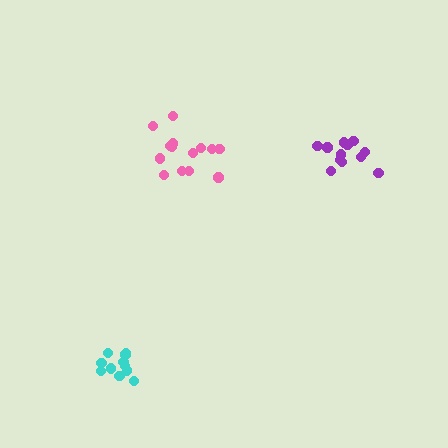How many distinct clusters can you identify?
There are 3 distinct clusters.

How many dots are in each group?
Group 1: 12 dots, Group 2: 11 dots, Group 3: 14 dots (37 total).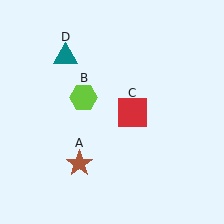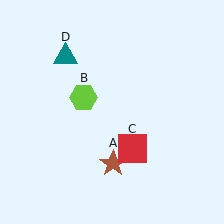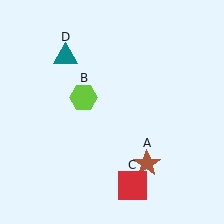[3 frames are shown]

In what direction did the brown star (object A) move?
The brown star (object A) moved right.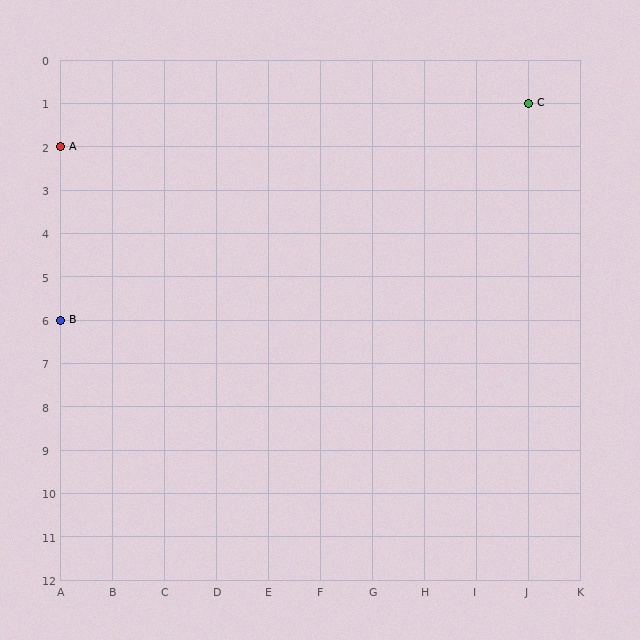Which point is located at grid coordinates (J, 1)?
Point C is at (J, 1).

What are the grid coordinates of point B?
Point B is at grid coordinates (A, 6).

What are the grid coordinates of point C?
Point C is at grid coordinates (J, 1).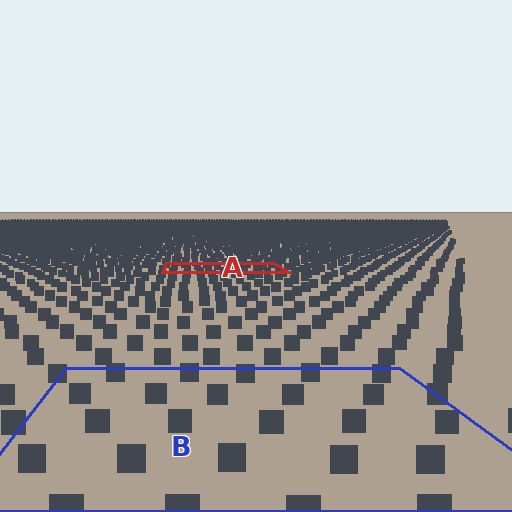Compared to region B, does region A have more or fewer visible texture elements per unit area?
Region A has more texture elements per unit area — they are packed more densely because it is farther away.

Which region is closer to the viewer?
Region B is closer. The texture elements there are larger and more spread out.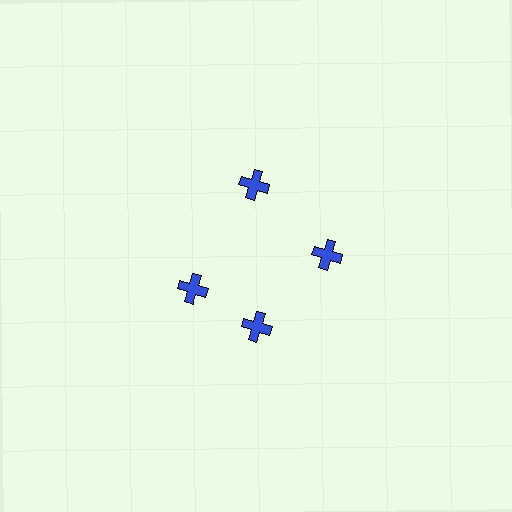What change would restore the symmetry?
The symmetry would be restored by rotating it back into even spacing with its neighbors so that all 4 crosses sit at equal angles and equal distance from the center.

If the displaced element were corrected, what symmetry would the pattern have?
It would have 4-fold rotational symmetry — the pattern would map onto itself every 90 degrees.